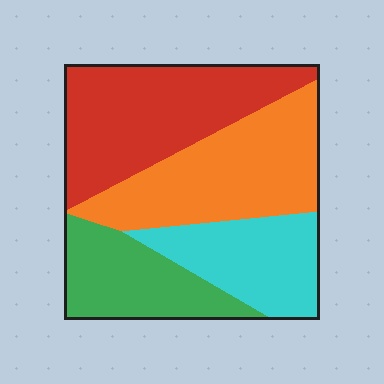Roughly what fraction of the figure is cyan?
Cyan takes up less than a quarter of the figure.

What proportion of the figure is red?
Red covers 32% of the figure.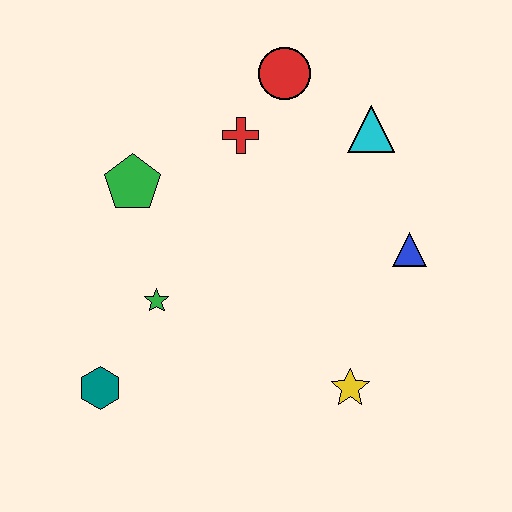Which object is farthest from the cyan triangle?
The teal hexagon is farthest from the cyan triangle.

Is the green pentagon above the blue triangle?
Yes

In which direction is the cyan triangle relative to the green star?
The cyan triangle is to the right of the green star.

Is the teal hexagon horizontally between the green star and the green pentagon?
No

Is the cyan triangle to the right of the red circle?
Yes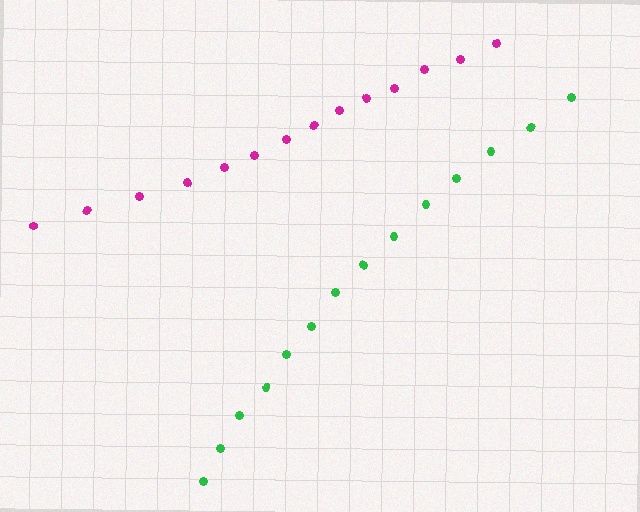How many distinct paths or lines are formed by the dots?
There are 2 distinct paths.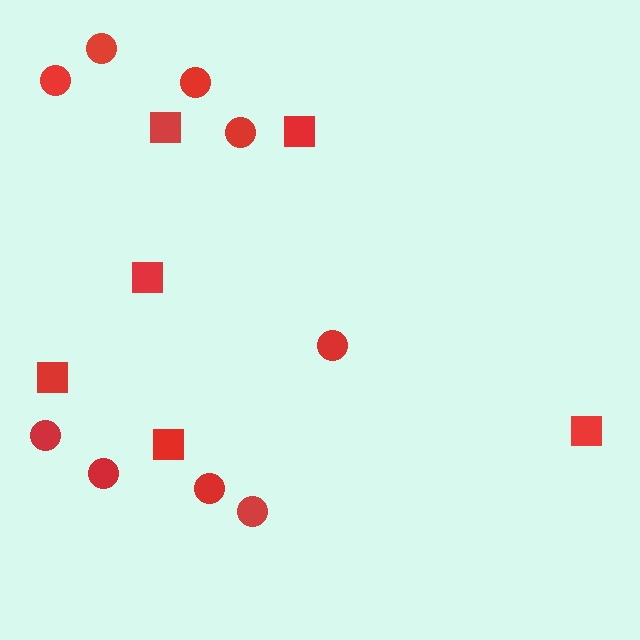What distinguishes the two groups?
There are 2 groups: one group of circles (9) and one group of squares (6).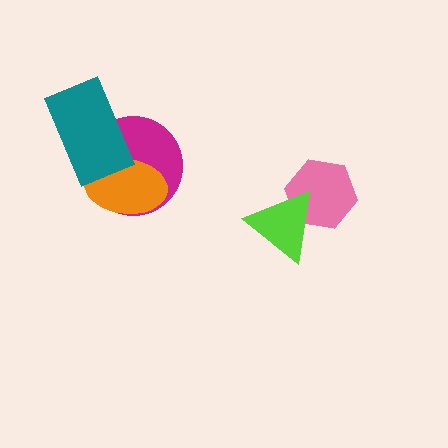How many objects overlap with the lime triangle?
1 object overlaps with the lime triangle.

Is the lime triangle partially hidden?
No, no other shape covers it.